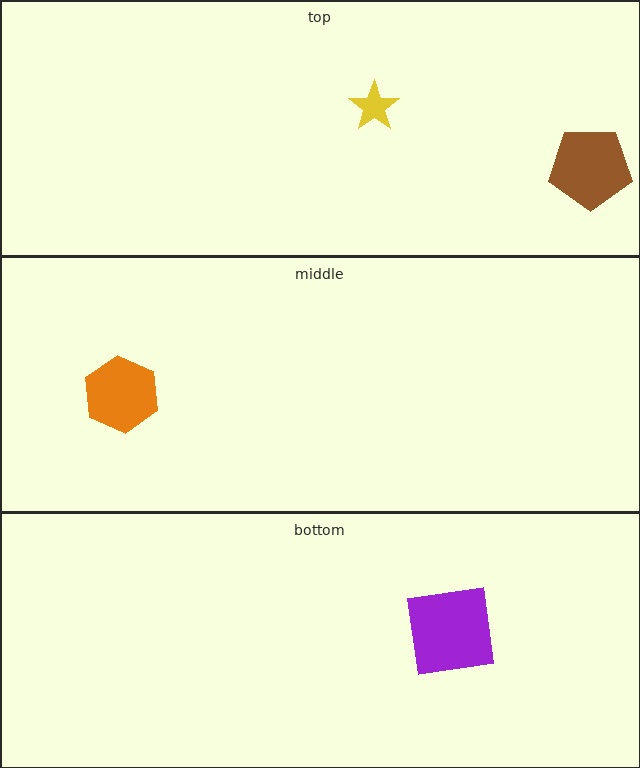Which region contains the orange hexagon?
The middle region.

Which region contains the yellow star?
The top region.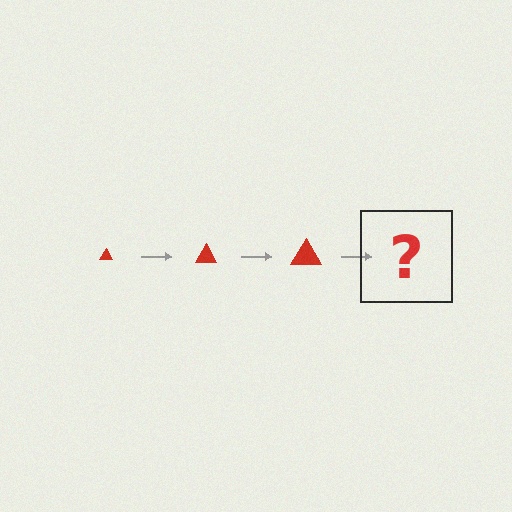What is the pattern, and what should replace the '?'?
The pattern is that the triangle gets progressively larger each step. The '?' should be a red triangle, larger than the previous one.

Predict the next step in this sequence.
The next step is a red triangle, larger than the previous one.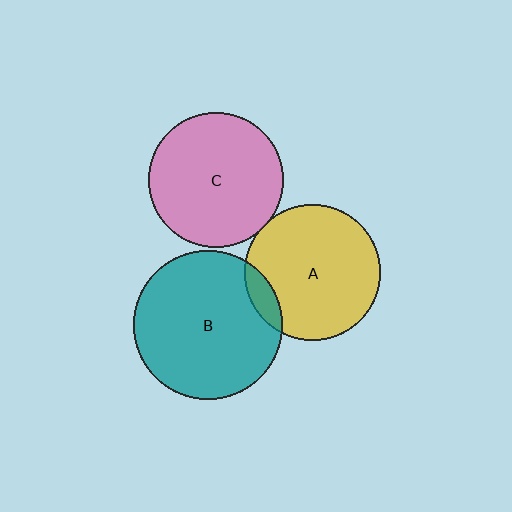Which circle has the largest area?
Circle B (teal).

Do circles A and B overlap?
Yes.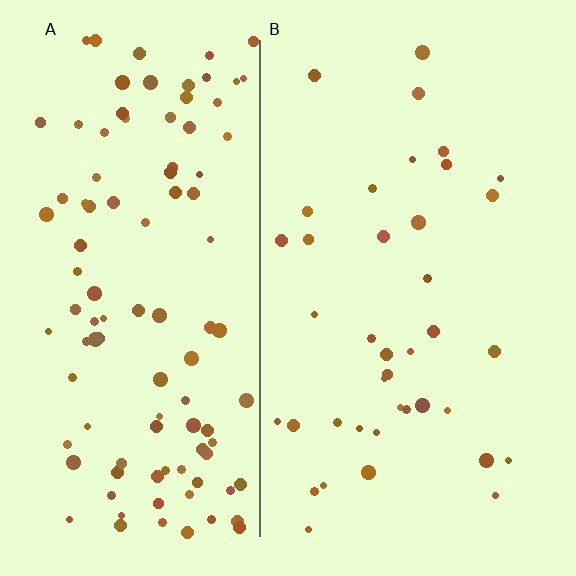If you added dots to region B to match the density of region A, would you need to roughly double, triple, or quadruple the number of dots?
Approximately triple.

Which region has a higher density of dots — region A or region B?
A (the left).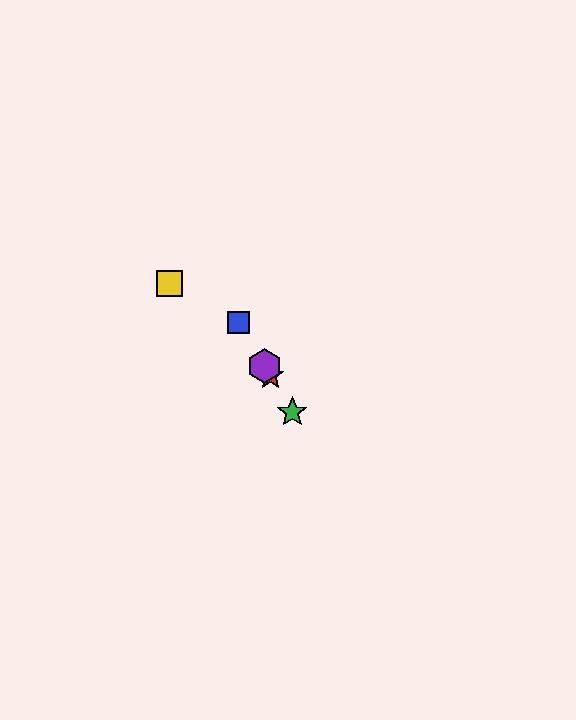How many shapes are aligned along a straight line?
4 shapes (the red star, the blue square, the green star, the purple hexagon) are aligned along a straight line.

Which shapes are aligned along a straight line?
The red star, the blue square, the green star, the purple hexagon are aligned along a straight line.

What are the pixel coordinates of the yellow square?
The yellow square is at (169, 284).